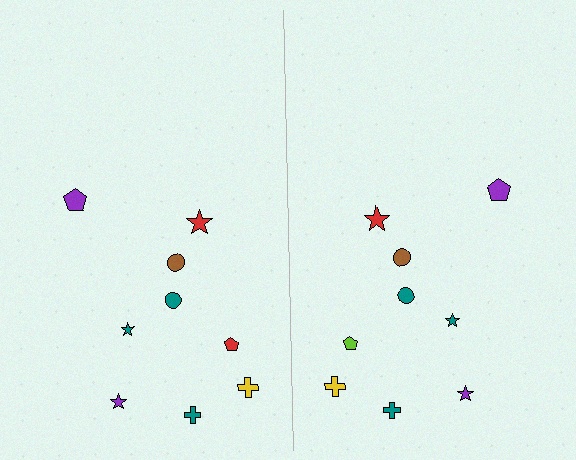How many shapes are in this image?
There are 18 shapes in this image.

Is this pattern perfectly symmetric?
No, the pattern is not perfectly symmetric. The lime pentagon on the right side breaks the symmetry — its mirror counterpart is red.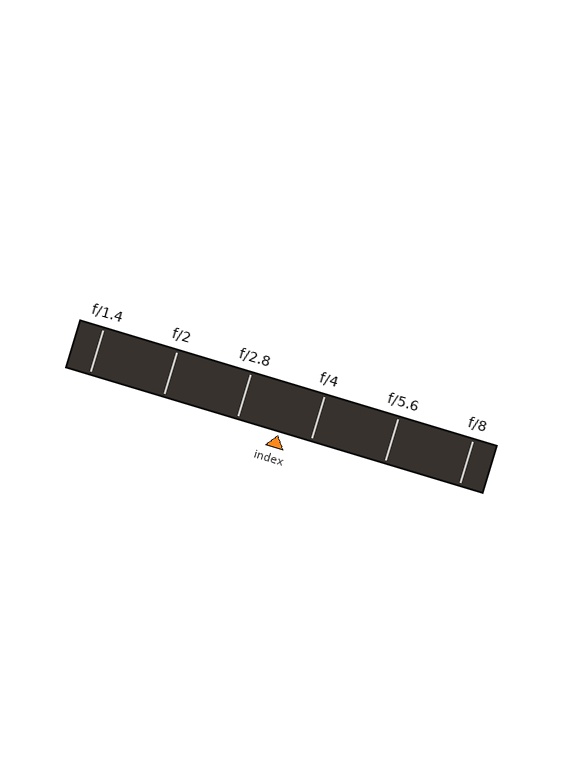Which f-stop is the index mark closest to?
The index mark is closest to f/4.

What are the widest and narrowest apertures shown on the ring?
The widest aperture shown is f/1.4 and the narrowest is f/8.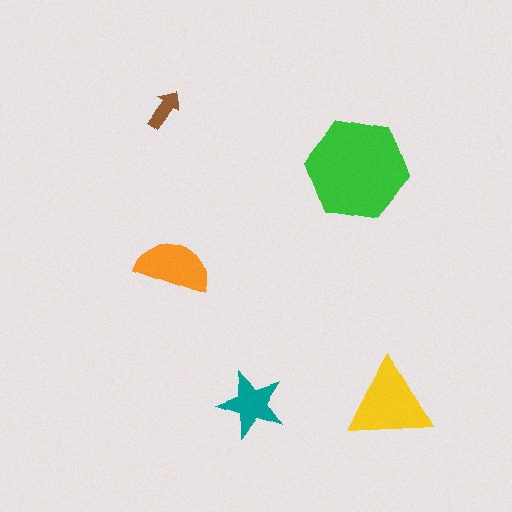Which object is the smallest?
The brown arrow.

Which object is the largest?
The green hexagon.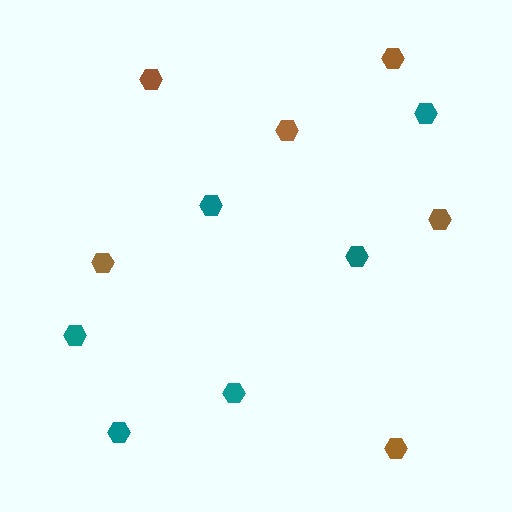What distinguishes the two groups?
There are 2 groups: one group of teal hexagons (6) and one group of brown hexagons (6).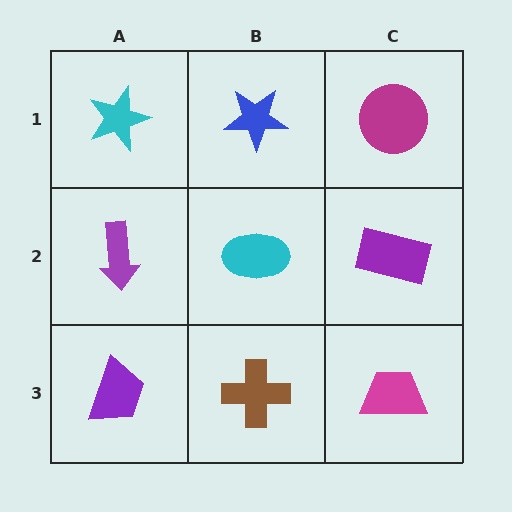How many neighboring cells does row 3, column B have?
3.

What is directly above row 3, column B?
A cyan ellipse.